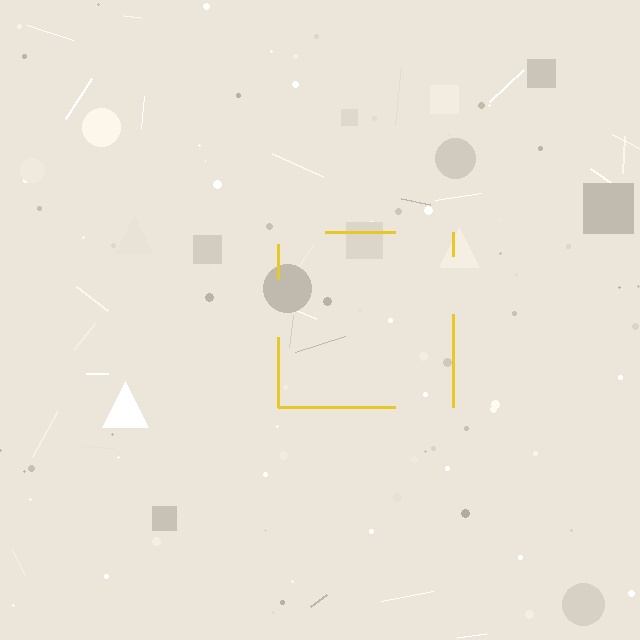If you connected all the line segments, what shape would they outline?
They would outline a square.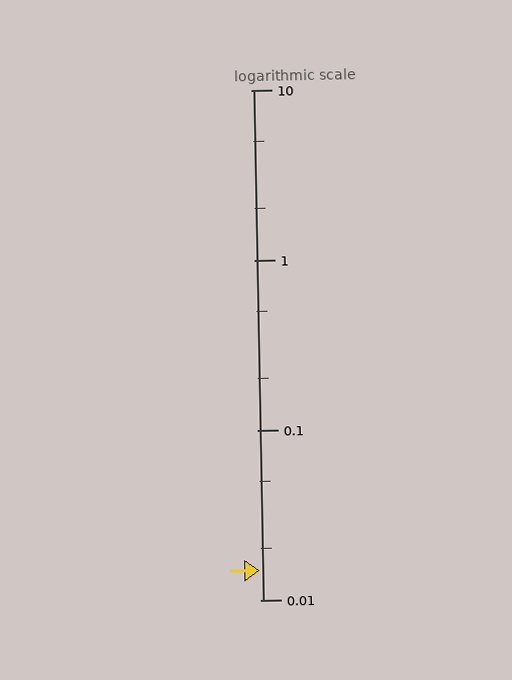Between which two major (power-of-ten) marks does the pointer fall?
The pointer is between 0.01 and 0.1.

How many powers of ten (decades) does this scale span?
The scale spans 3 decades, from 0.01 to 10.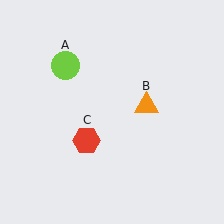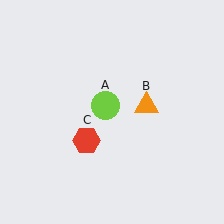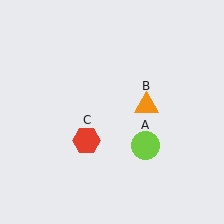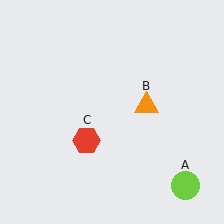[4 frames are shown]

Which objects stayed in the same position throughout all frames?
Orange triangle (object B) and red hexagon (object C) remained stationary.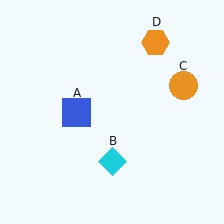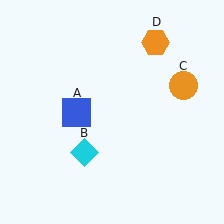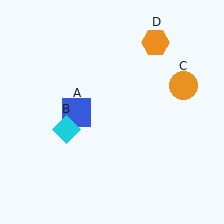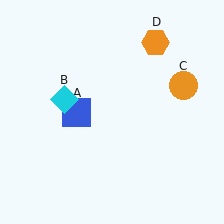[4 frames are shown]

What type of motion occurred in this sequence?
The cyan diamond (object B) rotated clockwise around the center of the scene.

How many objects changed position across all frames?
1 object changed position: cyan diamond (object B).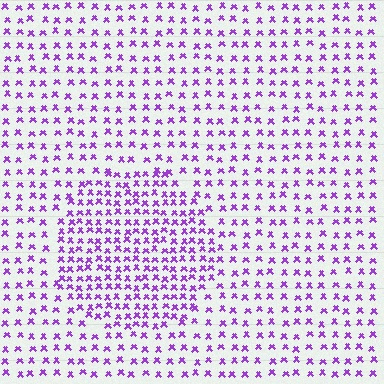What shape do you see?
I see a circle.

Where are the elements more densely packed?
The elements are more densely packed inside the circle boundary.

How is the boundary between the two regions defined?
The boundary is defined by a change in element density (approximately 1.8x ratio). All elements are the same color, size, and shape.